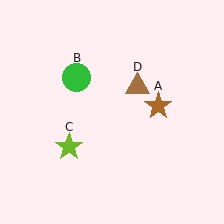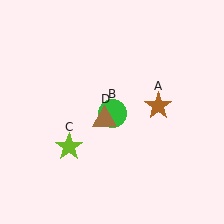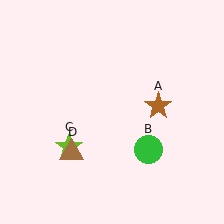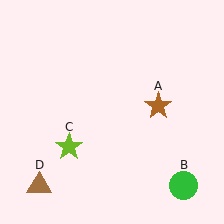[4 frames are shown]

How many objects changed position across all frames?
2 objects changed position: green circle (object B), brown triangle (object D).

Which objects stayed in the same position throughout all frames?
Brown star (object A) and lime star (object C) remained stationary.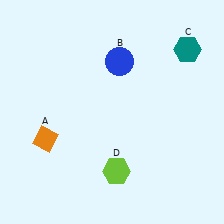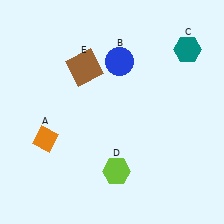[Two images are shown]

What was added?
A brown square (E) was added in Image 2.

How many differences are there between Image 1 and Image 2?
There is 1 difference between the two images.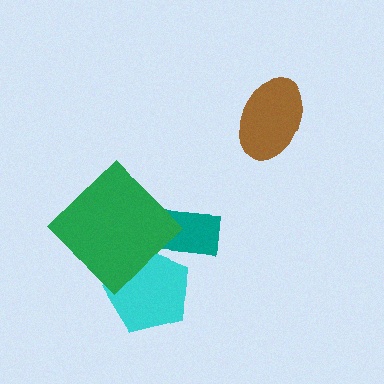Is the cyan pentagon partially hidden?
Yes, it is partially covered by another shape.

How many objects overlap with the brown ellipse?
0 objects overlap with the brown ellipse.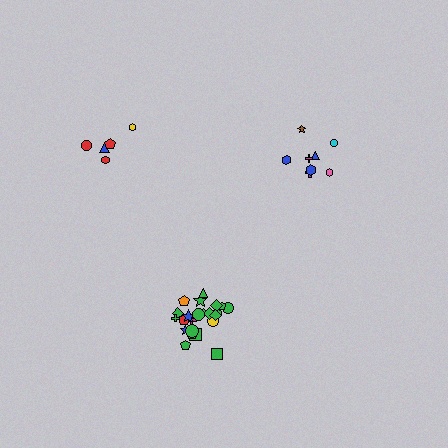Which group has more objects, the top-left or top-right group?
The top-right group.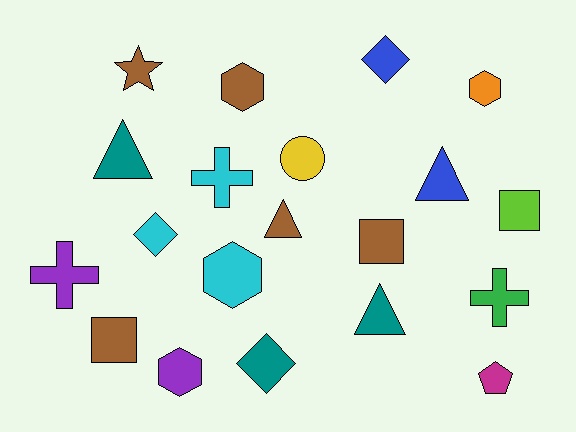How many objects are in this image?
There are 20 objects.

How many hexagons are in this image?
There are 4 hexagons.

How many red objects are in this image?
There are no red objects.